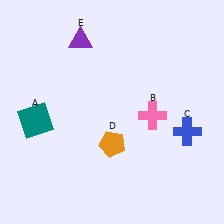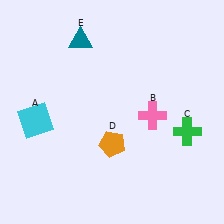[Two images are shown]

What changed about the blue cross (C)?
In Image 1, C is blue. In Image 2, it changed to green.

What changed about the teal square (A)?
In Image 1, A is teal. In Image 2, it changed to cyan.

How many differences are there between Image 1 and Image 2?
There are 3 differences between the two images.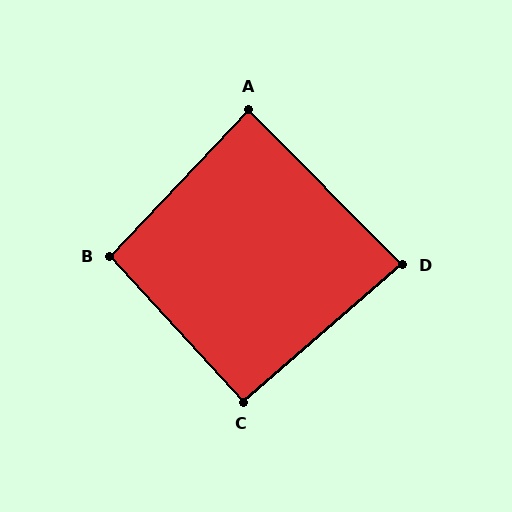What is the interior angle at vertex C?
Approximately 92 degrees (approximately right).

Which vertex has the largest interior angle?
B, at approximately 94 degrees.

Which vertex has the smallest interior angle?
D, at approximately 86 degrees.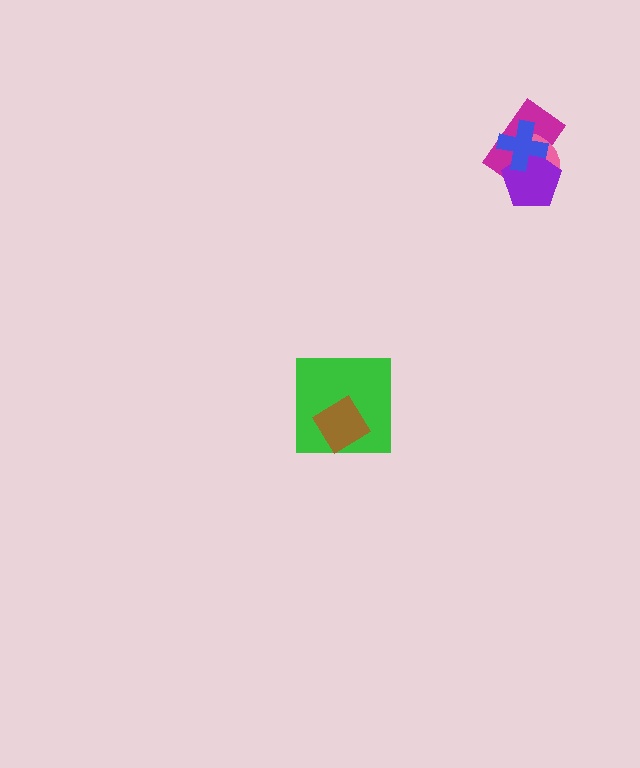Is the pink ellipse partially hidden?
Yes, it is partially covered by another shape.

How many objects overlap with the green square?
1 object overlaps with the green square.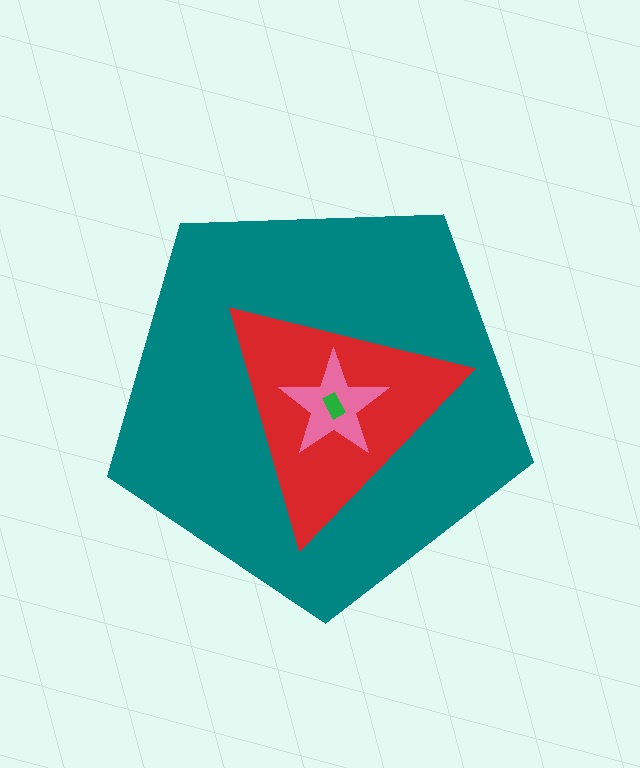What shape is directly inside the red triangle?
The pink star.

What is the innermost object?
The green rectangle.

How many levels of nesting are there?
4.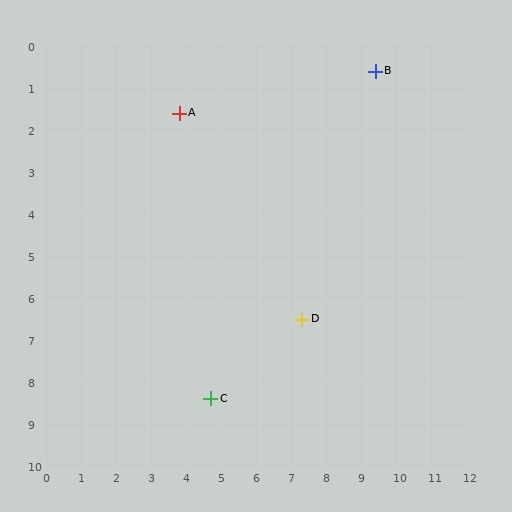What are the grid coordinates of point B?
Point B is at approximately (9.4, 0.6).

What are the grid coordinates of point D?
Point D is at approximately (7.3, 6.5).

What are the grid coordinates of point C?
Point C is at approximately (4.7, 8.4).